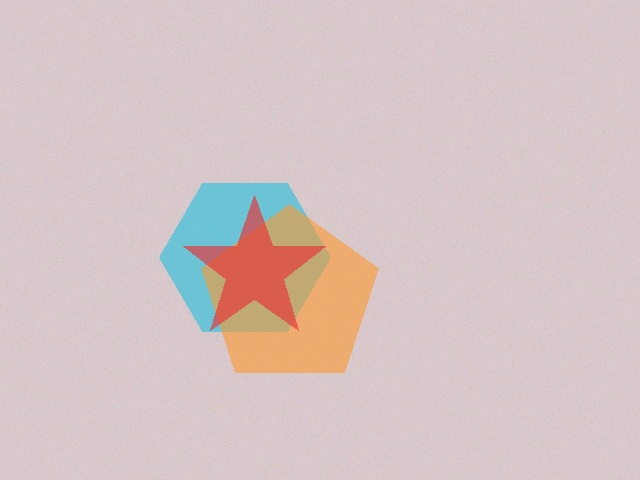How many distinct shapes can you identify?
There are 3 distinct shapes: a cyan hexagon, an orange pentagon, a red star.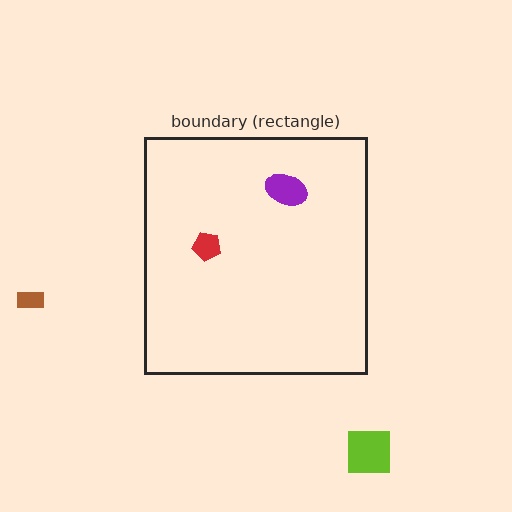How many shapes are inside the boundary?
2 inside, 2 outside.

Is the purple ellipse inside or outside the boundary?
Inside.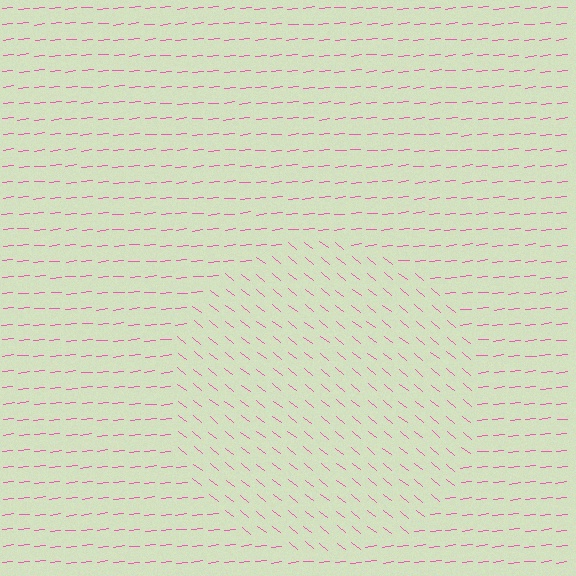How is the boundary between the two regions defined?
The boundary is defined purely by a change in line orientation (approximately 45 degrees difference). All lines are the same color and thickness.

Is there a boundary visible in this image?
Yes, there is a texture boundary formed by a change in line orientation.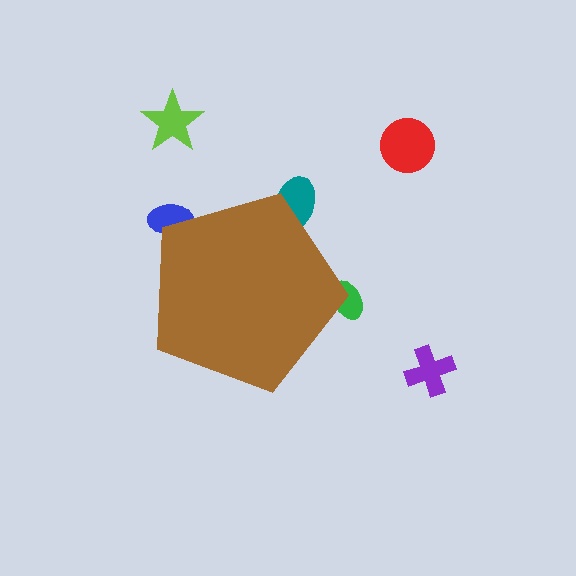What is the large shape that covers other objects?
A brown pentagon.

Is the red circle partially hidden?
No, the red circle is fully visible.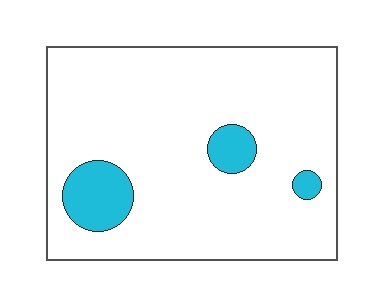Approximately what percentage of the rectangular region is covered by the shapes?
Approximately 10%.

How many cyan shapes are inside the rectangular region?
3.